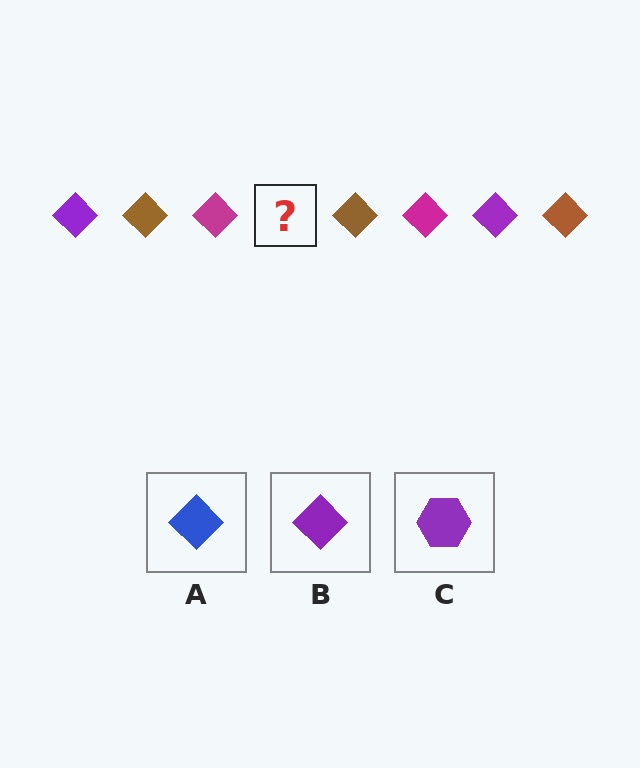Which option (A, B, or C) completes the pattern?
B.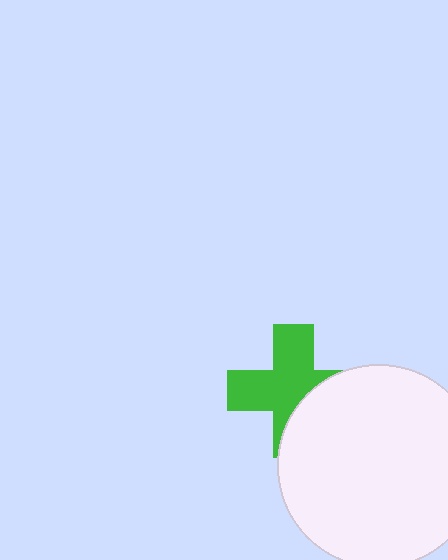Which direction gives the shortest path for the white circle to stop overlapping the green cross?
Moving toward the lower-right gives the shortest separation.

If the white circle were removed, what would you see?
You would see the complete green cross.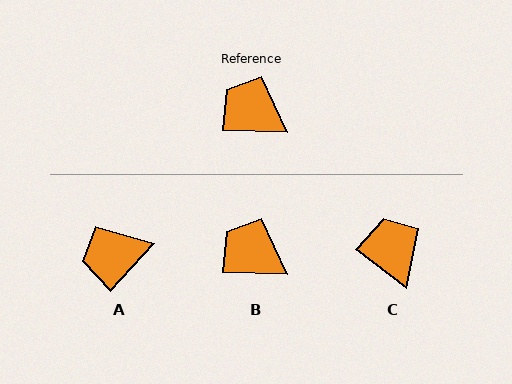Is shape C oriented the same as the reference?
No, it is off by about 36 degrees.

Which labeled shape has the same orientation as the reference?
B.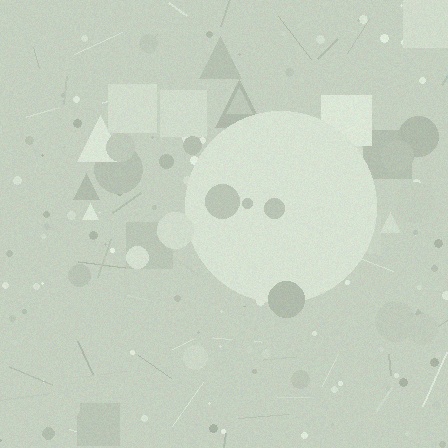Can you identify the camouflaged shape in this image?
The camouflaged shape is a circle.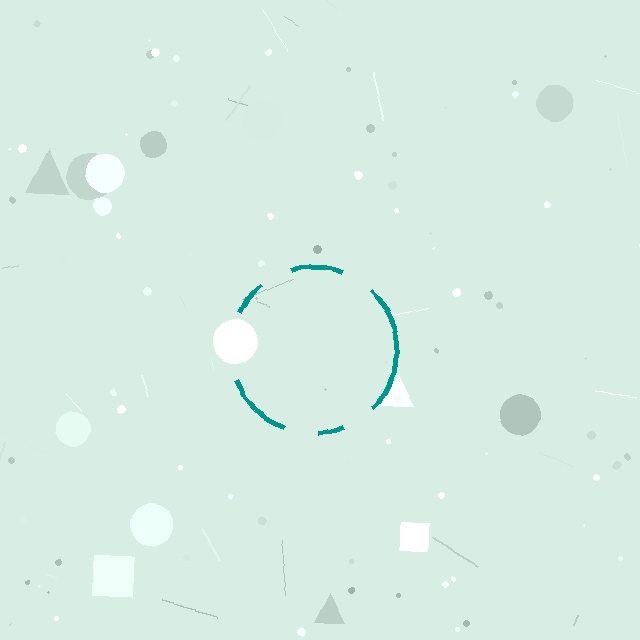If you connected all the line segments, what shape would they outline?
They would outline a circle.